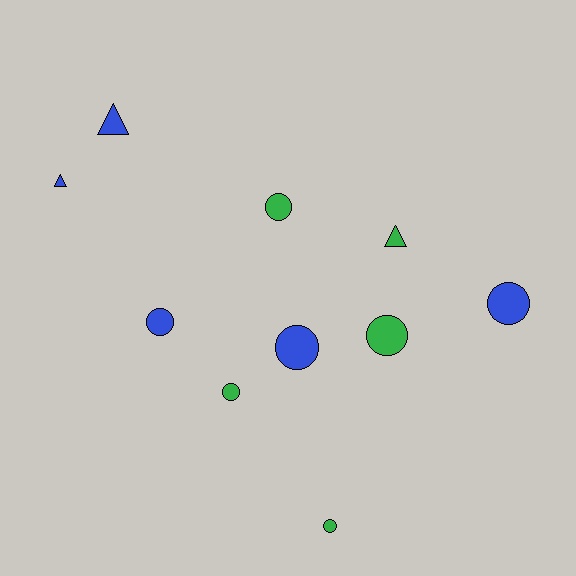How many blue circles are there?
There are 3 blue circles.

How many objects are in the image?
There are 10 objects.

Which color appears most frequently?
Blue, with 5 objects.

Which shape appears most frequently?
Circle, with 7 objects.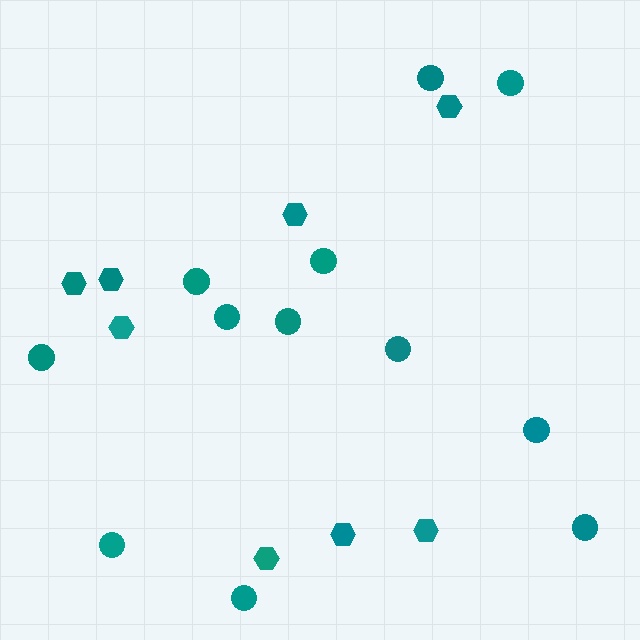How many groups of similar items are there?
There are 2 groups: one group of hexagons (8) and one group of circles (12).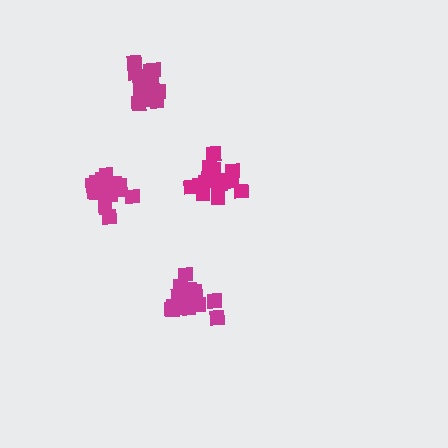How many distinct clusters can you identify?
There are 4 distinct clusters.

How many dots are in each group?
Group 1: 19 dots, Group 2: 17 dots, Group 3: 18 dots, Group 4: 19 dots (73 total).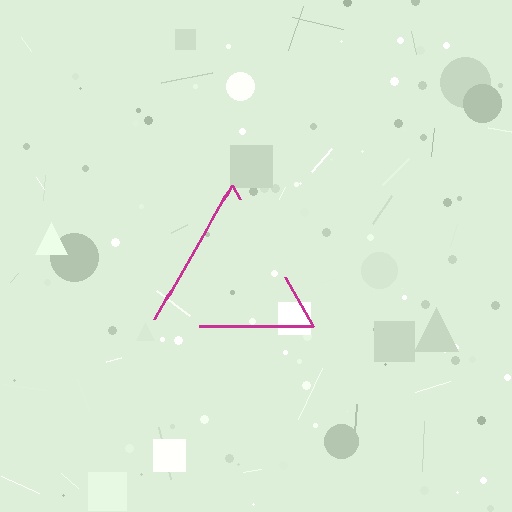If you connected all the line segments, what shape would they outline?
They would outline a triangle.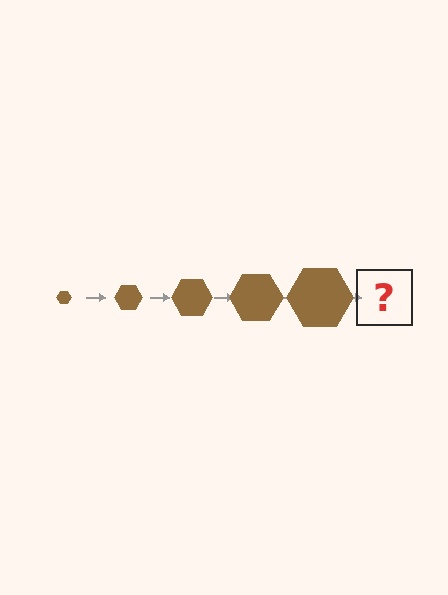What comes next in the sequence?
The next element should be a brown hexagon, larger than the previous one.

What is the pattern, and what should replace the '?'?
The pattern is that the hexagon gets progressively larger each step. The '?' should be a brown hexagon, larger than the previous one.